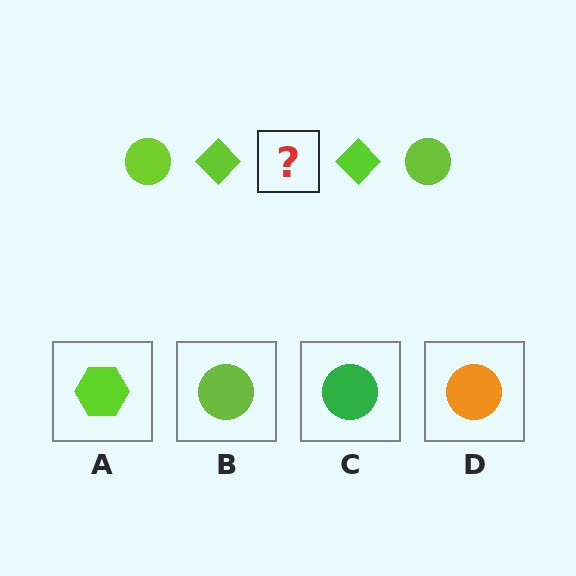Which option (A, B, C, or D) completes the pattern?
B.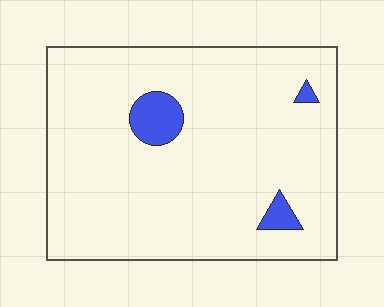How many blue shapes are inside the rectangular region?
3.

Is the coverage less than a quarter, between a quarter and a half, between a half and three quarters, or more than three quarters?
Less than a quarter.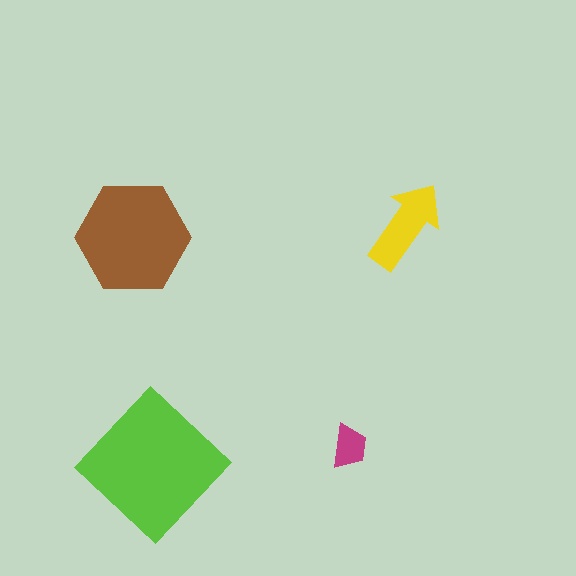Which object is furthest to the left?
The brown hexagon is leftmost.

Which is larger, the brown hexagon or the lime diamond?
The lime diamond.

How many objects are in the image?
There are 4 objects in the image.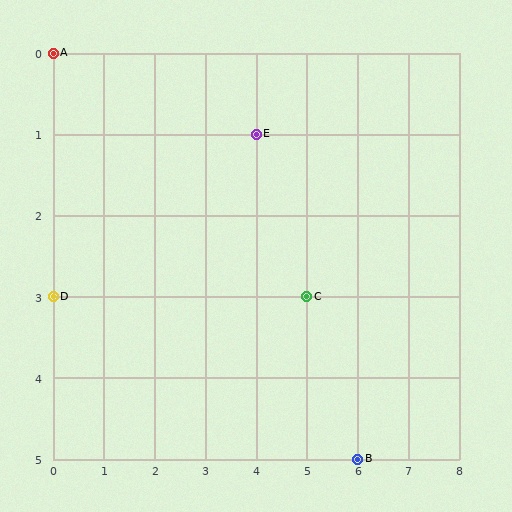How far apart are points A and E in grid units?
Points A and E are 4 columns and 1 row apart (about 4.1 grid units diagonally).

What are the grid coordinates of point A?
Point A is at grid coordinates (0, 0).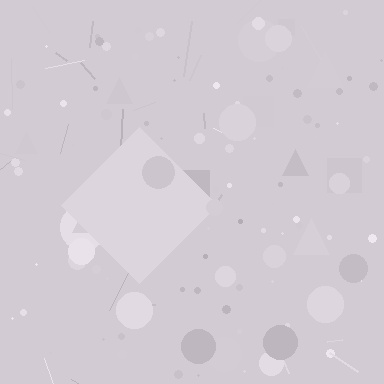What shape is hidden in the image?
A diamond is hidden in the image.